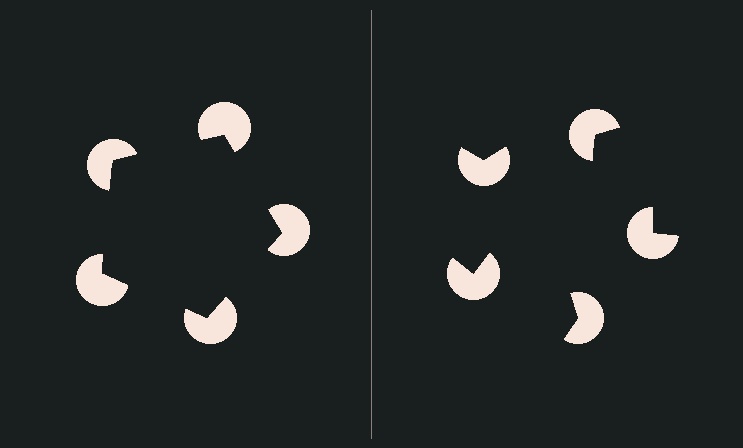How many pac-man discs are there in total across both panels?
10 — 5 on each side.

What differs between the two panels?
The pac-man discs are positioned identically on both sides; only the wedge orientations differ. On the left they align to a pentagon; on the right they are misaligned.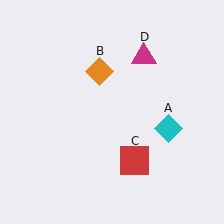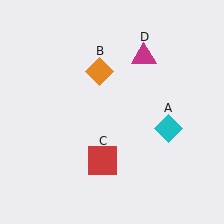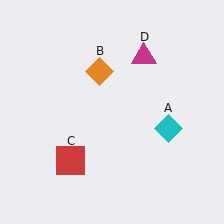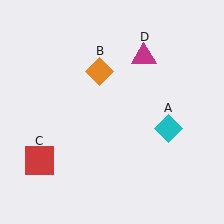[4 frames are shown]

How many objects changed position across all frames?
1 object changed position: red square (object C).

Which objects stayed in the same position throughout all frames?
Cyan diamond (object A) and orange diamond (object B) and magenta triangle (object D) remained stationary.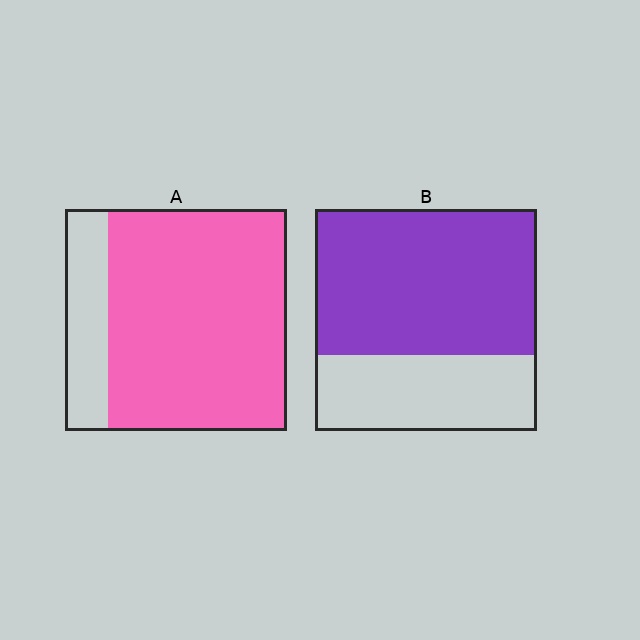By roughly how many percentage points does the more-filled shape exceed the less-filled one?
By roughly 15 percentage points (A over B).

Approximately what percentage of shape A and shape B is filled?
A is approximately 80% and B is approximately 65%.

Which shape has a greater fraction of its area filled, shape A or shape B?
Shape A.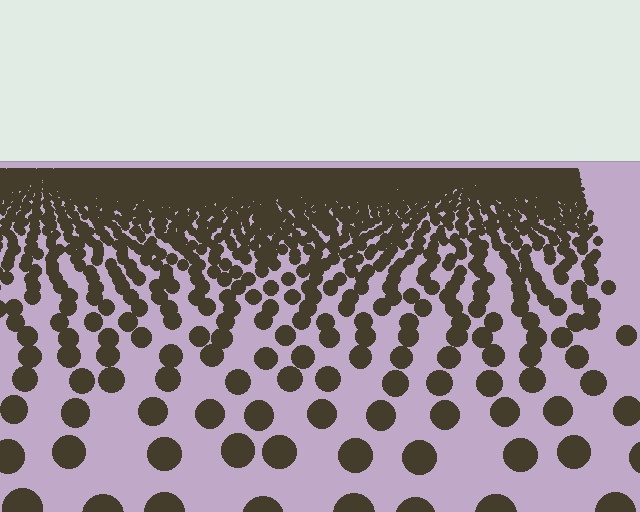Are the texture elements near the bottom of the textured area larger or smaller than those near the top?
Larger. Near the bottom, elements are closer to the viewer and appear at a bigger on-screen size.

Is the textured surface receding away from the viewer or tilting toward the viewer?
The surface is receding away from the viewer. Texture elements get smaller and denser toward the top.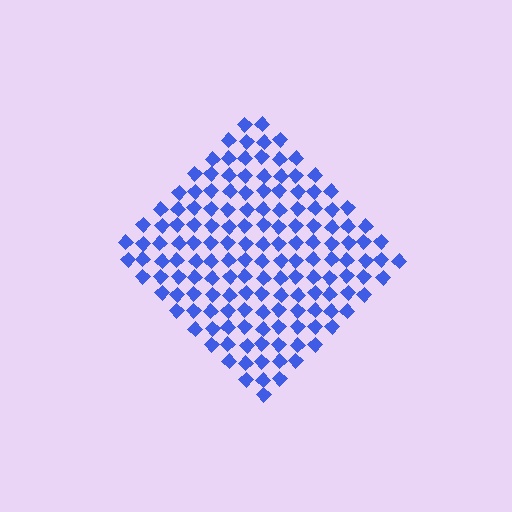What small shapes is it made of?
It is made of small diamonds.